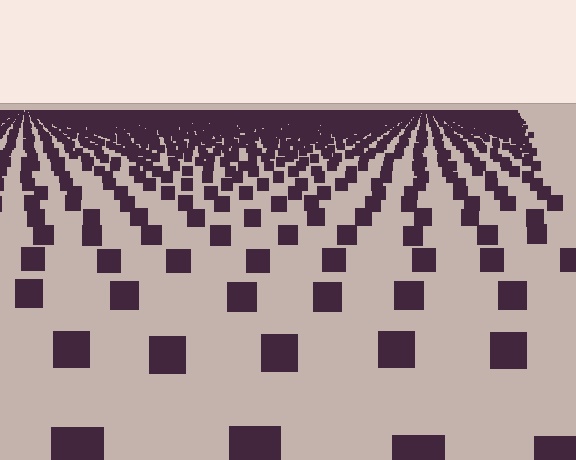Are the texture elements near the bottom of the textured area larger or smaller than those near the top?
Larger. Near the bottom, elements are closer to the viewer and appear at a bigger on-screen size.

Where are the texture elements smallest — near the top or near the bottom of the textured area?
Near the top.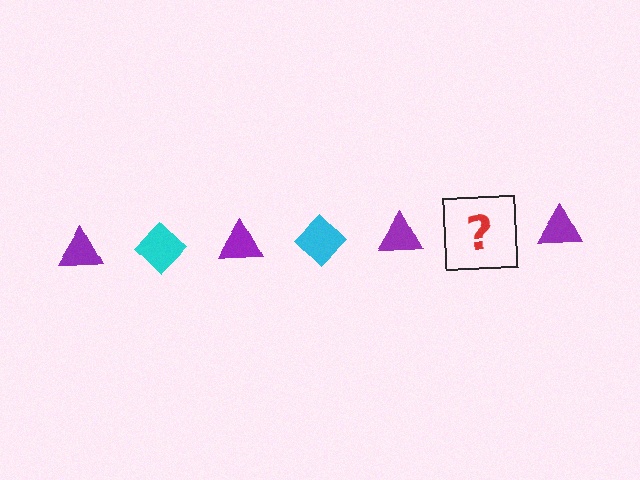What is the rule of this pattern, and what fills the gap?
The rule is that the pattern alternates between purple triangle and cyan diamond. The gap should be filled with a cyan diamond.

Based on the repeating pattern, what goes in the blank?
The blank should be a cyan diamond.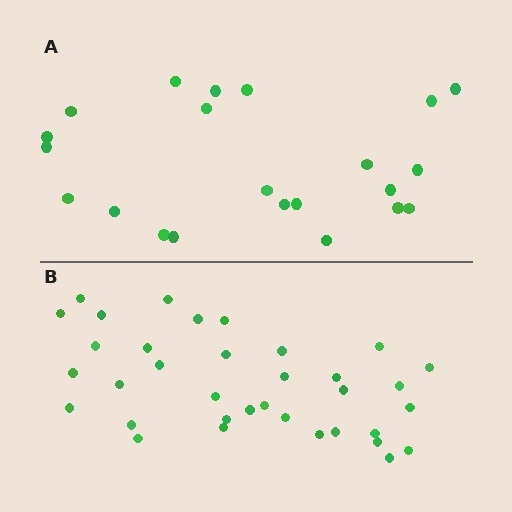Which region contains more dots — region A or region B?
Region B (the bottom region) has more dots.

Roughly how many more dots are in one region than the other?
Region B has approximately 15 more dots than region A.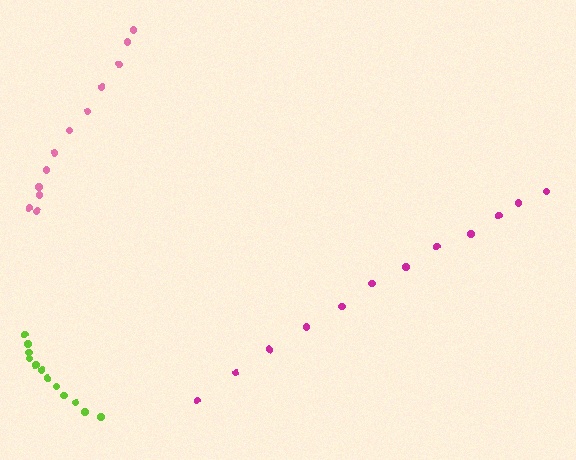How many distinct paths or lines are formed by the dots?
There are 3 distinct paths.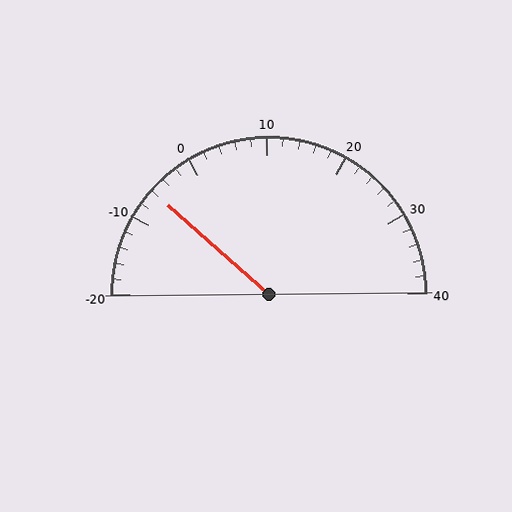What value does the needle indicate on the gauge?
The needle indicates approximately -6.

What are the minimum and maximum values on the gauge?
The gauge ranges from -20 to 40.